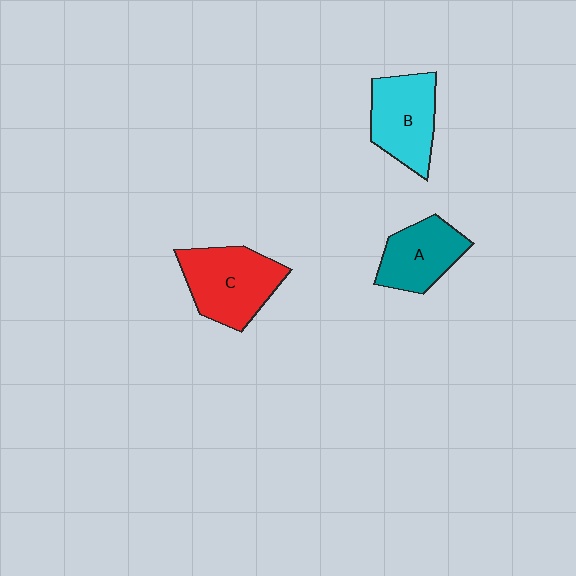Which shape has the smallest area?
Shape A (teal).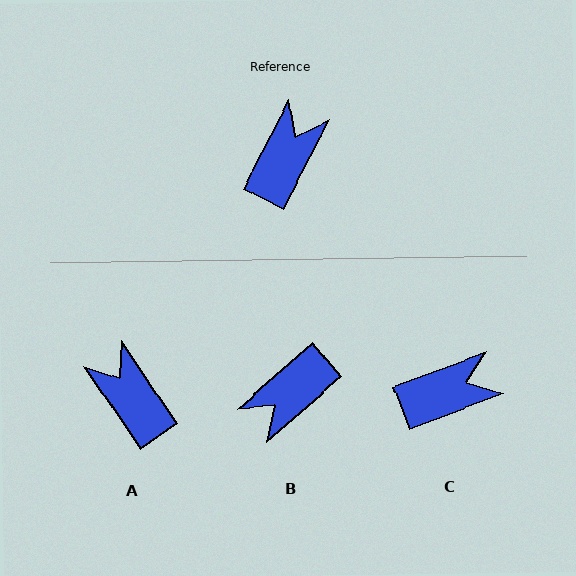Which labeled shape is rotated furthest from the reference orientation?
B, about 159 degrees away.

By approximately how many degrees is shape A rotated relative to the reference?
Approximately 62 degrees counter-clockwise.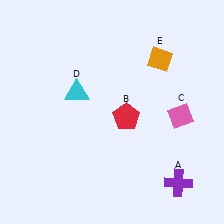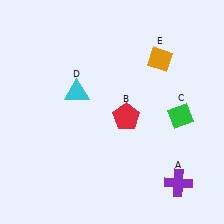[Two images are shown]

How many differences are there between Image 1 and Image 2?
There is 1 difference between the two images.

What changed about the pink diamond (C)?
In Image 1, C is pink. In Image 2, it changed to green.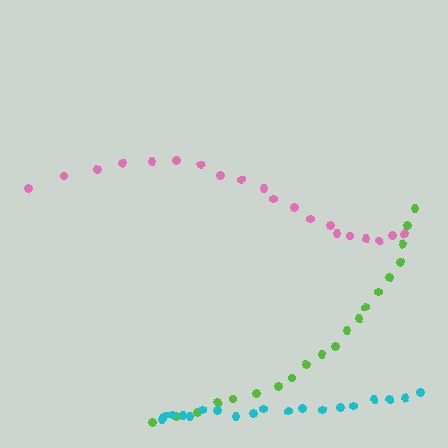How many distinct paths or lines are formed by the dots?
There are 3 distinct paths.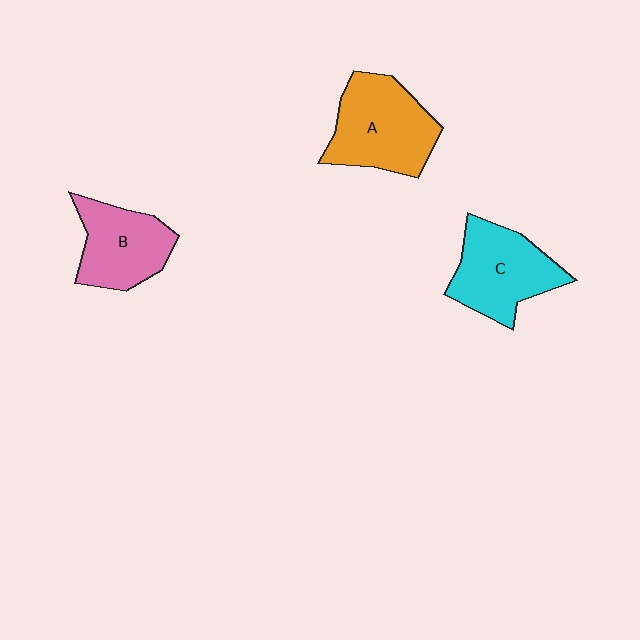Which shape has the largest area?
Shape A (orange).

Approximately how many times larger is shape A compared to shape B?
Approximately 1.2 times.